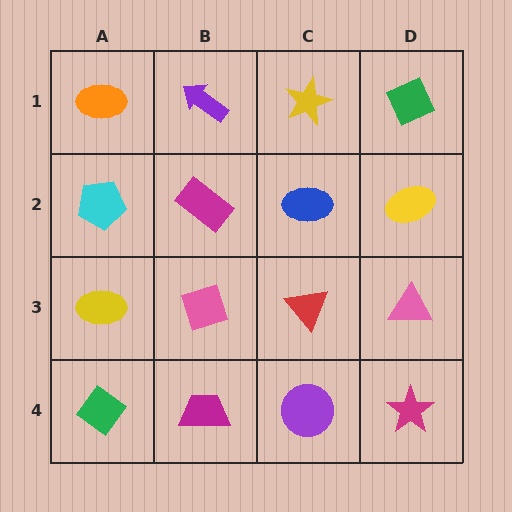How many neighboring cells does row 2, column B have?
4.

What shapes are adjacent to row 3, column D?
A yellow ellipse (row 2, column D), a magenta star (row 4, column D), a red triangle (row 3, column C).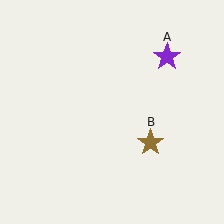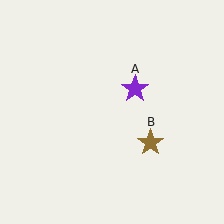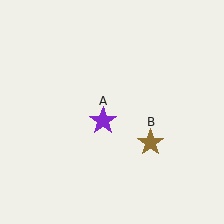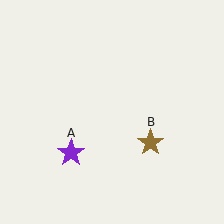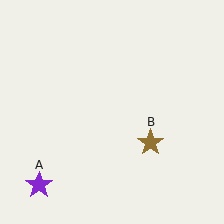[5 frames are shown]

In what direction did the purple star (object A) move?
The purple star (object A) moved down and to the left.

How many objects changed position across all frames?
1 object changed position: purple star (object A).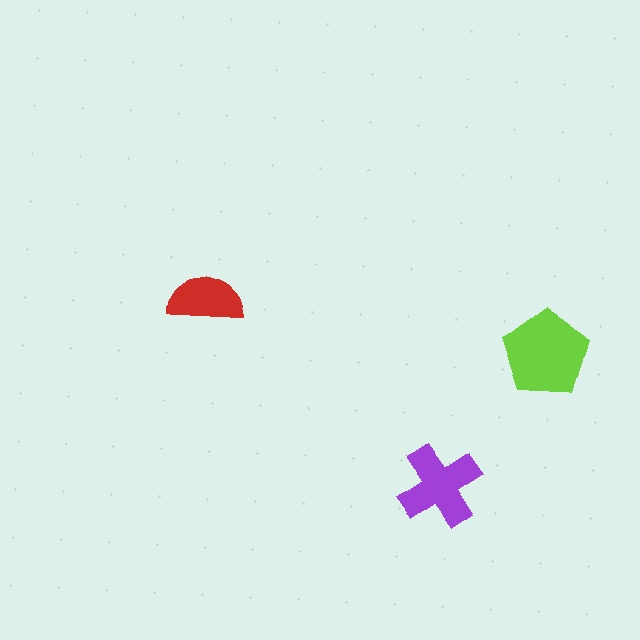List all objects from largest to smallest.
The lime pentagon, the purple cross, the red semicircle.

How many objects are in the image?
There are 3 objects in the image.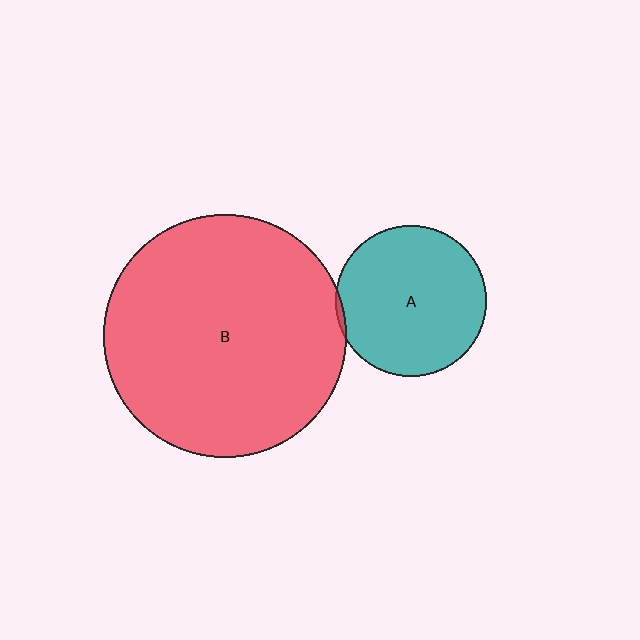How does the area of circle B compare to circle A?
Approximately 2.6 times.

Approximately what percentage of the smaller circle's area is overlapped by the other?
Approximately 5%.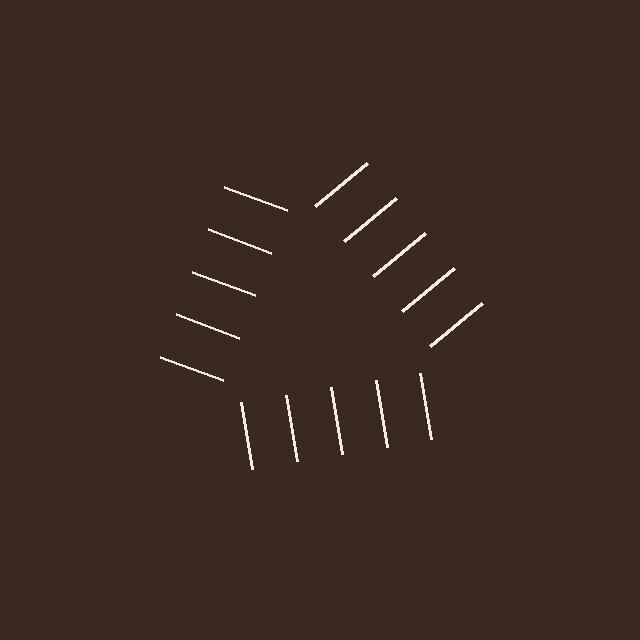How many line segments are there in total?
15 — 5 along each of the 3 edges.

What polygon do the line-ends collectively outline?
An illusory triangle — the line segments terminate on its edges but no continuous stroke is drawn.